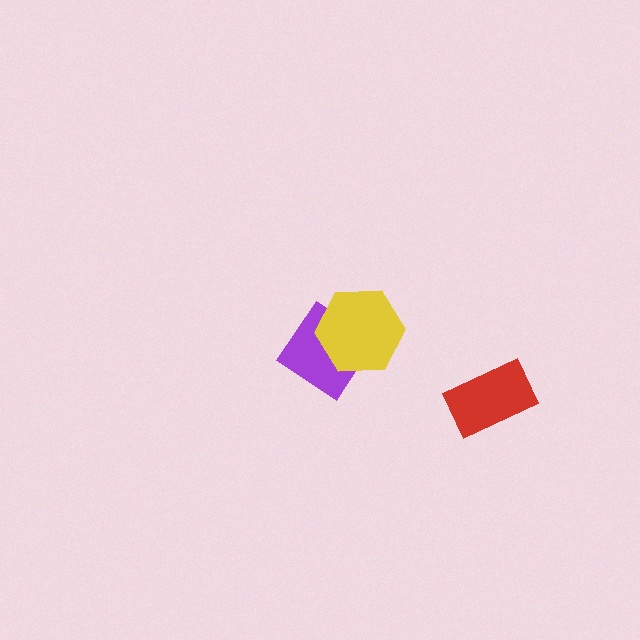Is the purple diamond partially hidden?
Yes, it is partially covered by another shape.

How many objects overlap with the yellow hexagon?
1 object overlaps with the yellow hexagon.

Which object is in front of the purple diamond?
The yellow hexagon is in front of the purple diamond.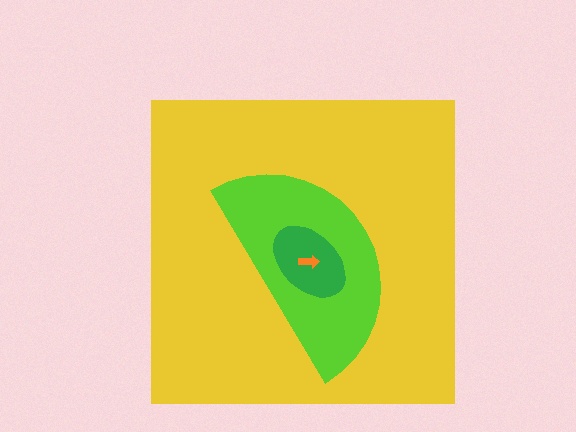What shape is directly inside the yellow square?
The lime semicircle.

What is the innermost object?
The orange arrow.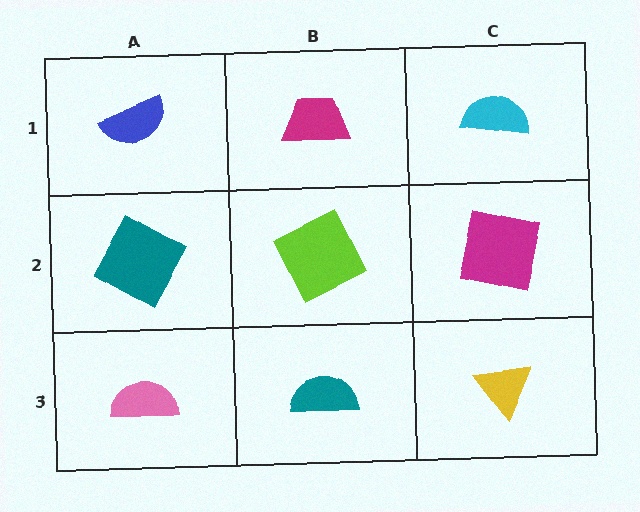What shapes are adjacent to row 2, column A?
A blue semicircle (row 1, column A), a pink semicircle (row 3, column A), a lime square (row 2, column B).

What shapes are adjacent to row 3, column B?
A lime square (row 2, column B), a pink semicircle (row 3, column A), a yellow triangle (row 3, column C).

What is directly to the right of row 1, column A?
A magenta trapezoid.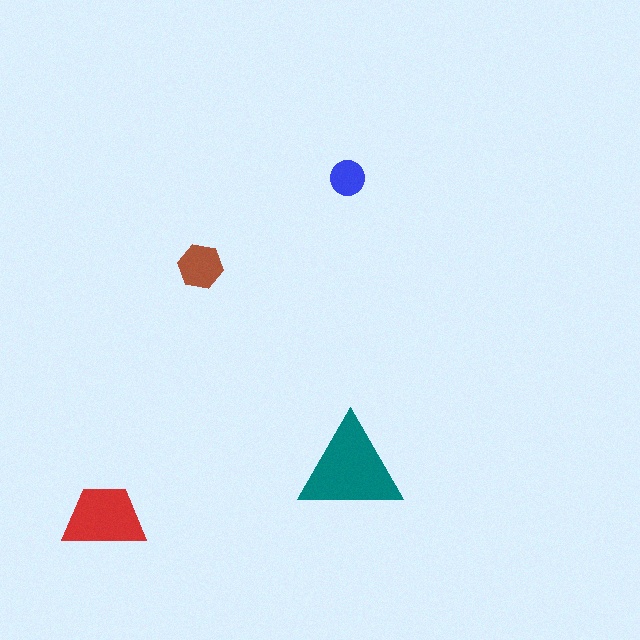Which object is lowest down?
The red trapezoid is bottommost.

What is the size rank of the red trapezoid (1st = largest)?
2nd.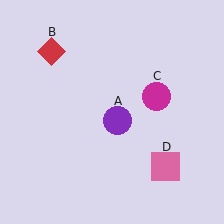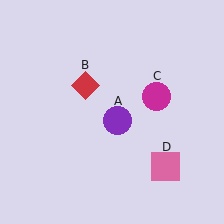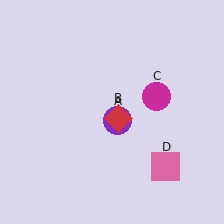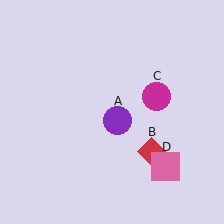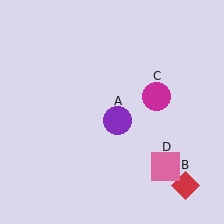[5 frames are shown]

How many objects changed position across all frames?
1 object changed position: red diamond (object B).